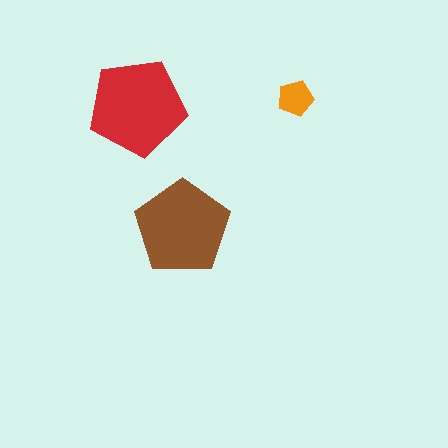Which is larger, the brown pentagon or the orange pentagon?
The brown one.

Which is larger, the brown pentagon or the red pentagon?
The red one.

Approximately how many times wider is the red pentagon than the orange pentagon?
About 2.5 times wider.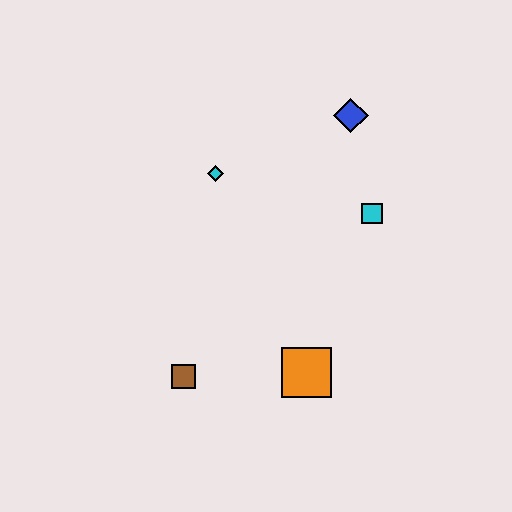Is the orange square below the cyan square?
Yes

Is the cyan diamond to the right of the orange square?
No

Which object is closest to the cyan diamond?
The blue diamond is closest to the cyan diamond.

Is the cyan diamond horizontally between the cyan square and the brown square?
Yes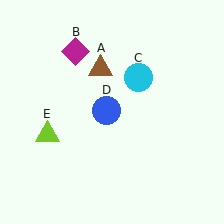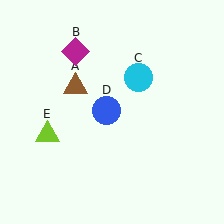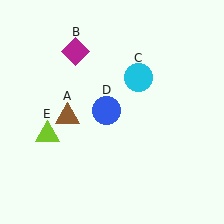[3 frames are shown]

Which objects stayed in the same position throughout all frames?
Magenta diamond (object B) and cyan circle (object C) and blue circle (object D) and lime triangle (object E) remained stationary.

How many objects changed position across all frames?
1 object changed position: brown triangle (object A).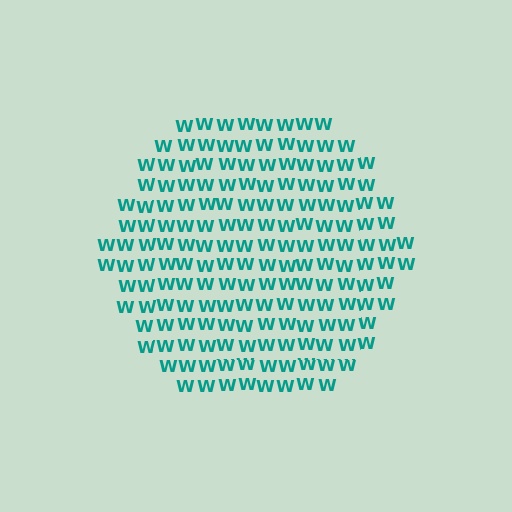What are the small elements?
The small elements are letter W's.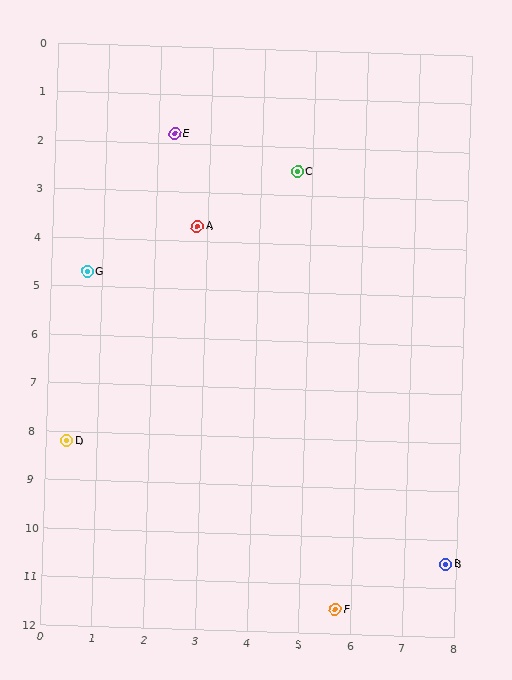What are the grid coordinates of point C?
Point C is at approximately (4.7, 2.5).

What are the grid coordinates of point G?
Point G is at approximately (0.7, 4.7).